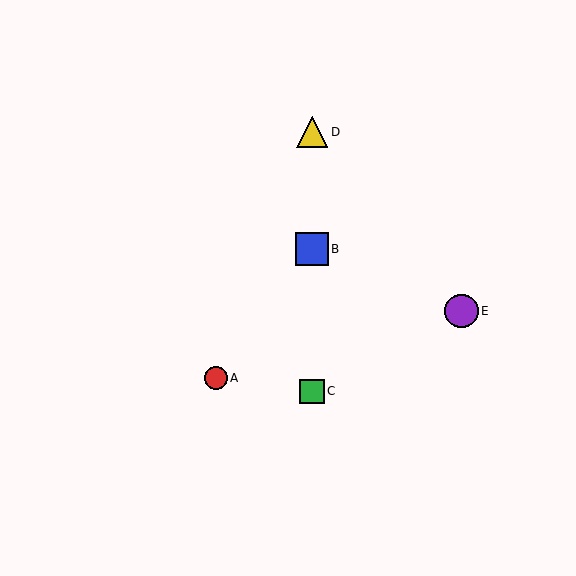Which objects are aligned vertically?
Objects B, C, D are aligned vertically.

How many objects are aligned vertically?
3 objects (B, C, D) are aligned vertically.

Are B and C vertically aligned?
Yes, both are at x≈312.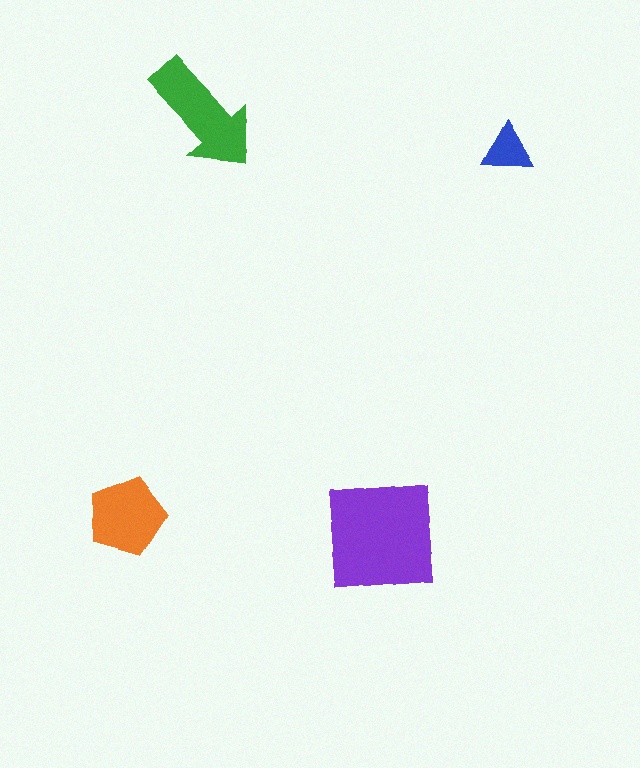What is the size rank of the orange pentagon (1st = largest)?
3rd.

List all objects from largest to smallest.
The purple square, the green arrow, the orange pentagon, the blue triangle.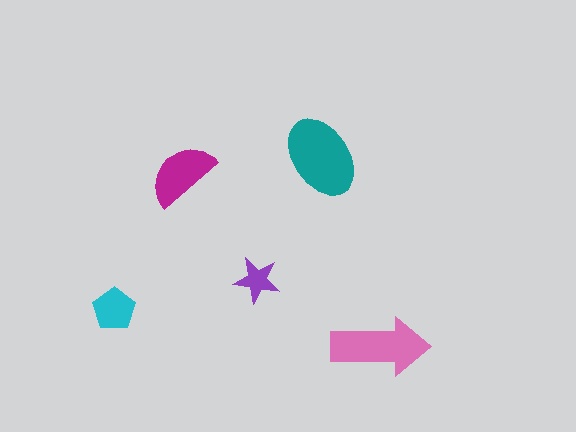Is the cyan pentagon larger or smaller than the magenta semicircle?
Smaller.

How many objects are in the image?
There are 5 objects in the image.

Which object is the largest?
The teal ellipse.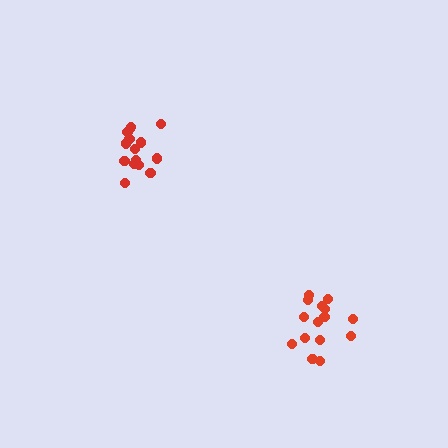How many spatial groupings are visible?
There are 2 spatial groupings.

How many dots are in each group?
Group 1: 16 dots, Group 2: 15 dots (31 total).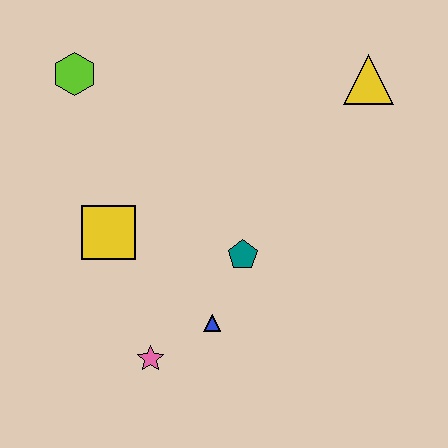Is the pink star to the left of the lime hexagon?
No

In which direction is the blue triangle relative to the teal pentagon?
The blue triangle is below the teal pentagon.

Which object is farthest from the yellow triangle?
The pink star is farthest from the yellow triangle.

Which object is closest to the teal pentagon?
The blue triangle is closest to the teal pentagon.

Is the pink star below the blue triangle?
Yes